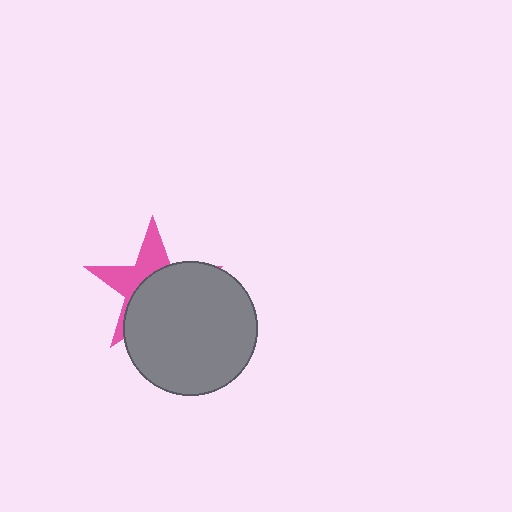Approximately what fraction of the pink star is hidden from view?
Roughly 61% of the pink star is hidden behind the gray circle.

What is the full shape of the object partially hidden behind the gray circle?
The partially hidden object is a pink star.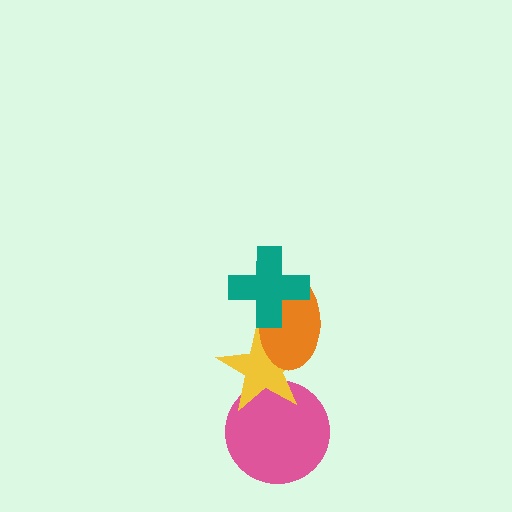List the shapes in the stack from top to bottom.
From top to bottom: the teal cross, the orange ellipse, the yellow star, the pink circle.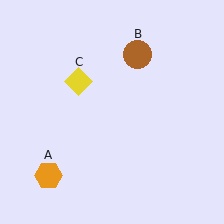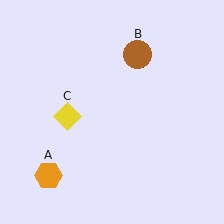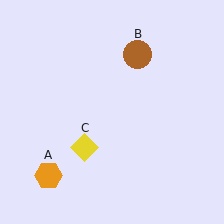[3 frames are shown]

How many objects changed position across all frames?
1 object changed position: yellow diamond (object C).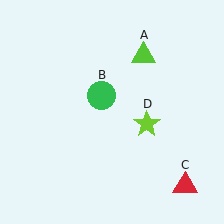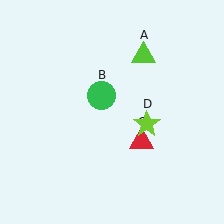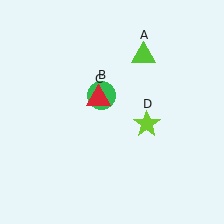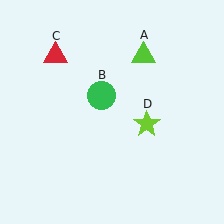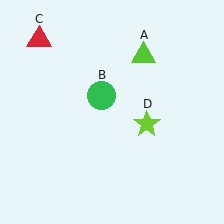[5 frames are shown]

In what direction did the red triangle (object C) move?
The red triangle (object C) moved up and to the left.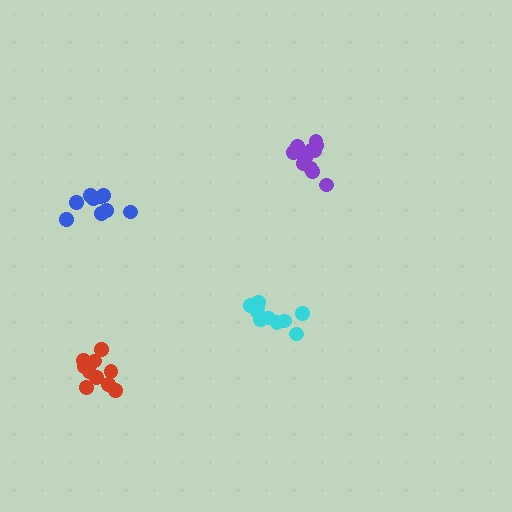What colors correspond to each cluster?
The clusters are colored: cyan, purple, red, blue.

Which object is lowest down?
The red cluster is bottommost.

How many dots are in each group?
Group 1: 11 dots, Group 2: 11 dots, Group 3: 10 dots, Group 4: 9 dots (41 total).